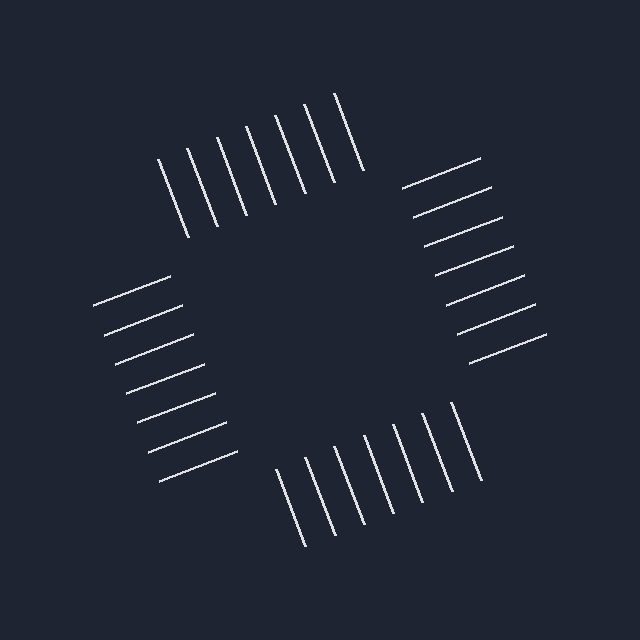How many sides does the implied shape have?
4 sides — the line-ends trace a square.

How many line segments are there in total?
28 — 7 along each of the 4 edges.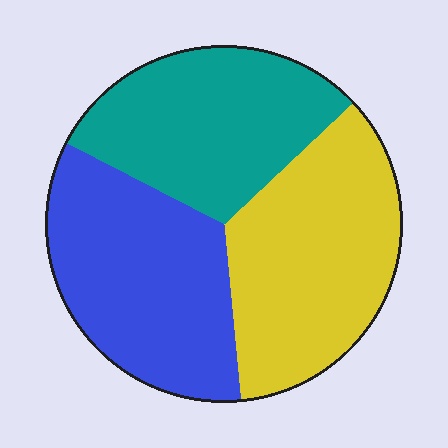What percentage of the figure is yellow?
Yellow takes up about one third (1/3) of the figure.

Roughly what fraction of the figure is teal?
Teal takes up about one third (1/3) of the figure.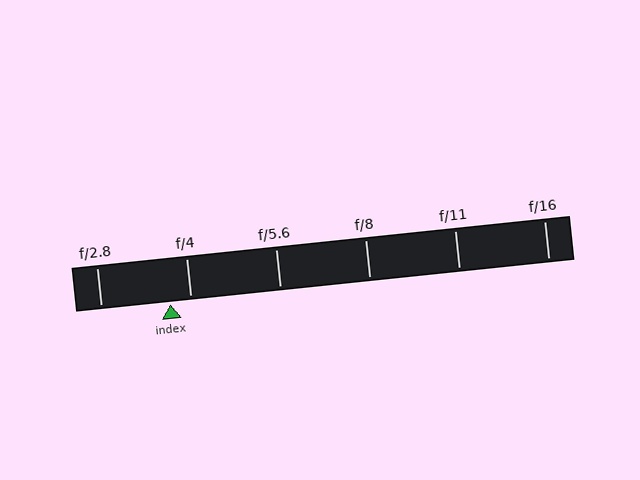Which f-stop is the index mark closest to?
The index mark is closest to f/4.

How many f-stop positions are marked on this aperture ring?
There are 6 f-stop positions marked.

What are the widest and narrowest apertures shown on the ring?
The widest aperture shown is f/2.8 and the narrowest is f/16.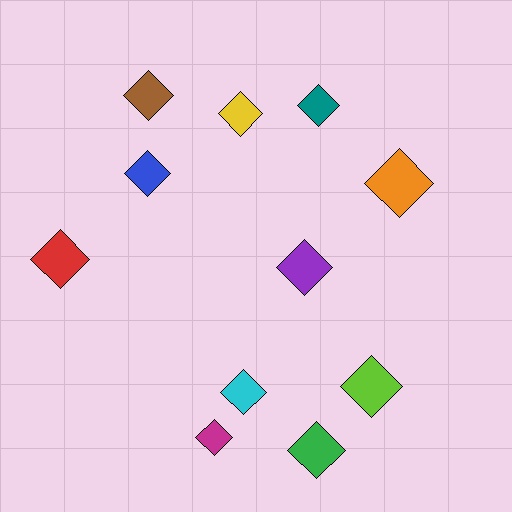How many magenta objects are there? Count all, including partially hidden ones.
There is 1 magenta object.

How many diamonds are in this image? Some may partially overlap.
There are 11 diamonds.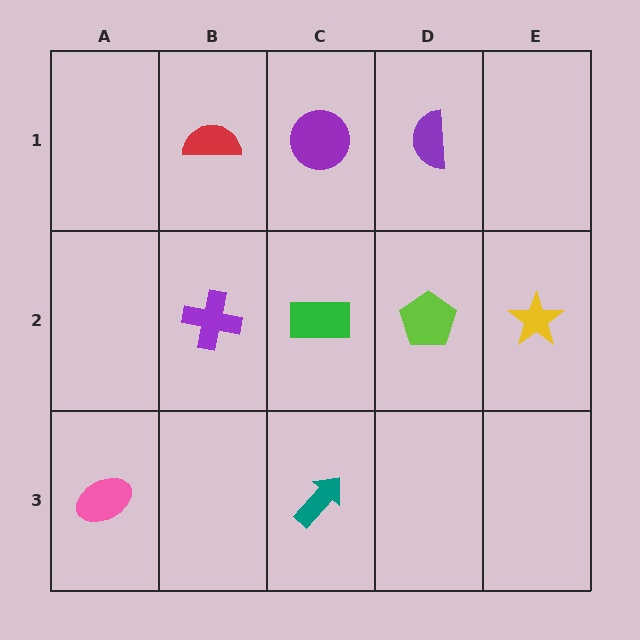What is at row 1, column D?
A purple semicircle.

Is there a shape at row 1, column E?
No, that cell is empty.